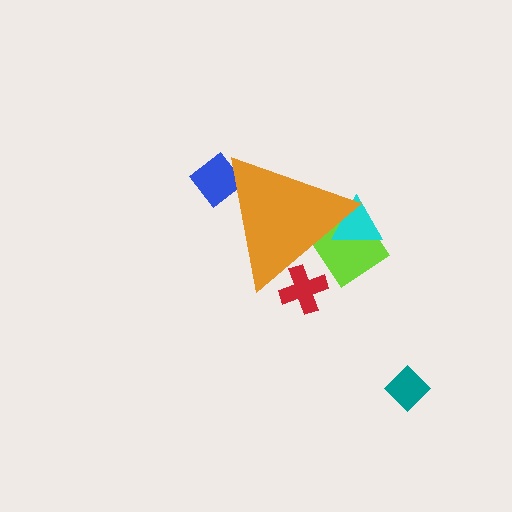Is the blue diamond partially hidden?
Yes, the blue diamond is partially hidden behind the orange triangle.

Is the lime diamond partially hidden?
Yes, the lime diamond is partially hidden behind the orange triangle.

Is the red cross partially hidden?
Yes, the red cross is partially hidden behind the orange triangle.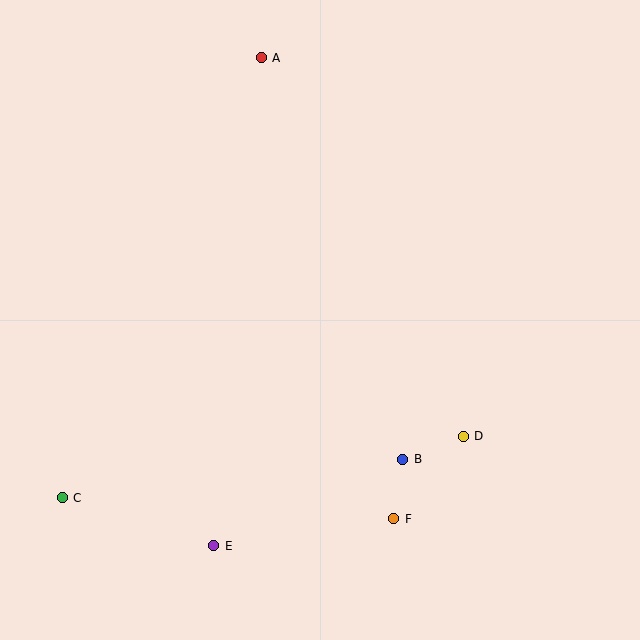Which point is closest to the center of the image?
Point B at (403, 459) is closest to the center.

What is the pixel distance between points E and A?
The distance between E and A is 490 pixels.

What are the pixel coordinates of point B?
Point B is at (403, 459).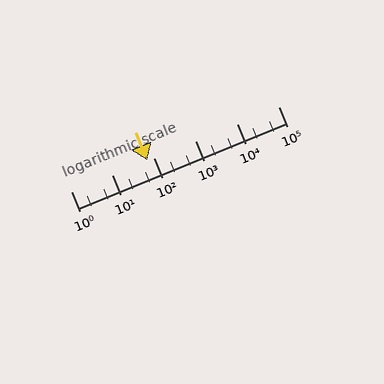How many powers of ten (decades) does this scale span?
The scale spans 5 decades, from 1 to 100000.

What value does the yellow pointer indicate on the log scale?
The pointer indicates approximately 71.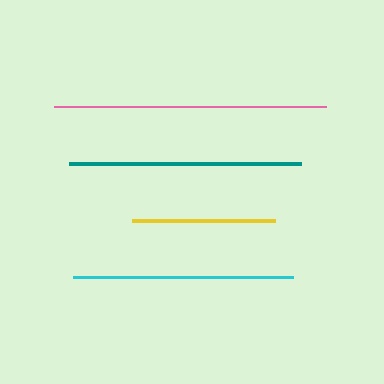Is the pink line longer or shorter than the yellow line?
The pink line is longer than the yellow line.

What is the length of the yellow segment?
The yellow segment is approximately 143 pixels long.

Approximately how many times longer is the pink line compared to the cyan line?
The pink line is approximately 1.2 times the length of the cyan line.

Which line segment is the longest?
The pink line is the longest at approximately 272 pixels.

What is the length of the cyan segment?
The cyan segment is approximately 221 pixels long.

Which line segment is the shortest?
The yellow line is the shortest at approximately 143 pixels.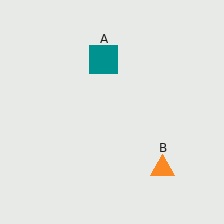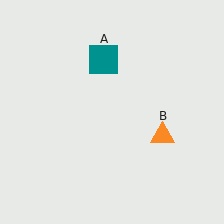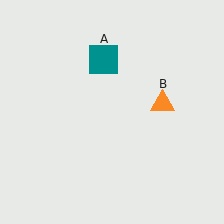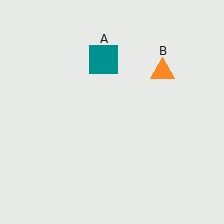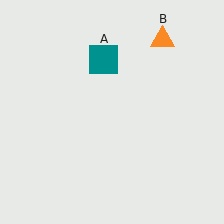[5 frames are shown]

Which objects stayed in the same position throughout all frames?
Teal square (object A) remained stationary.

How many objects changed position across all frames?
1 object changed position: orange triangle (object B).